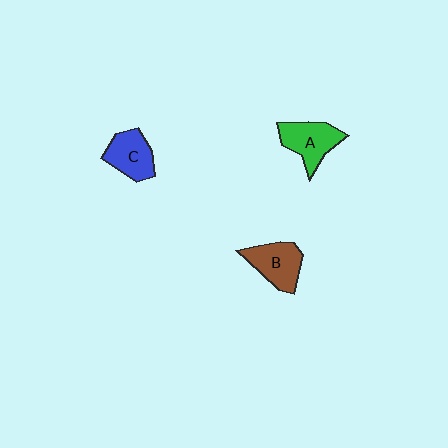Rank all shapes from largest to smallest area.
From largest to smallest: A (green), B (brown), C (blue).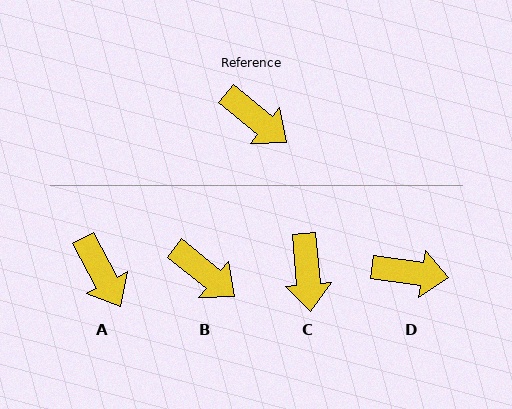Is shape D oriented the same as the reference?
No, it is off by about 31 degrees.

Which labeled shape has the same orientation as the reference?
B.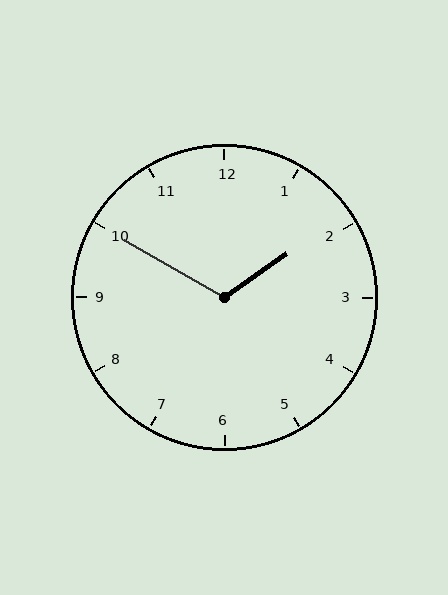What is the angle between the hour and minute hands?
Approximately 115 degrees.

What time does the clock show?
1:50.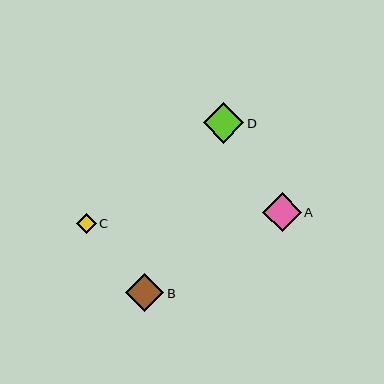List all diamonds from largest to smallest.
From largest to smallest: D, A, B, C.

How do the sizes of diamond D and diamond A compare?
Diamond D and diamond A are approximately the same size.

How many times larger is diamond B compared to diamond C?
Diamond B is approximately 1.9 times the size of diamond C.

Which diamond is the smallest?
Diamond C is the smallest with a size of approximately 20 pixels.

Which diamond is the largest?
Diamond D is the largest with a size of approximately 41 pixels.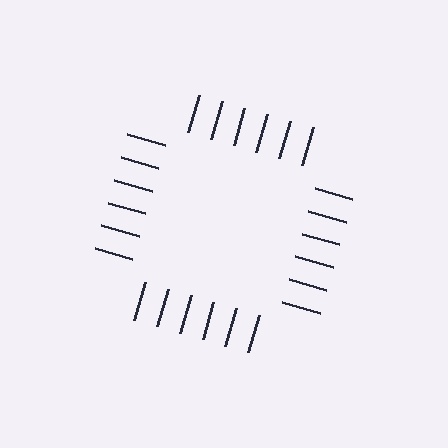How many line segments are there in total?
24 — 6 along each of the 4 edges.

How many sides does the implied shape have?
4 sides — the line-ends trace a square.